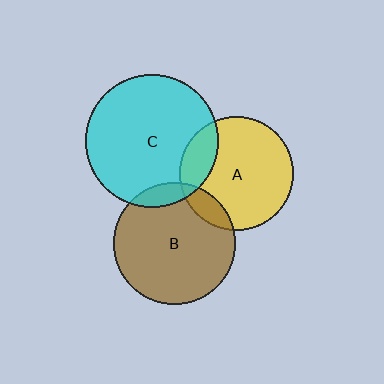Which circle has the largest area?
Circle C (cyan).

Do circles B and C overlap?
Yes.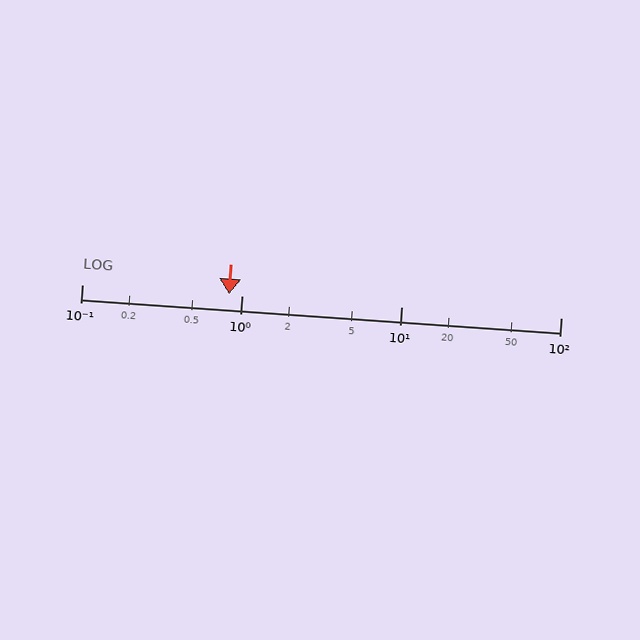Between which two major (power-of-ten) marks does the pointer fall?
The pointer is between 0.1 and 1.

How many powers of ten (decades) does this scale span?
The scale spans 3 decades, from 0.1 to 100.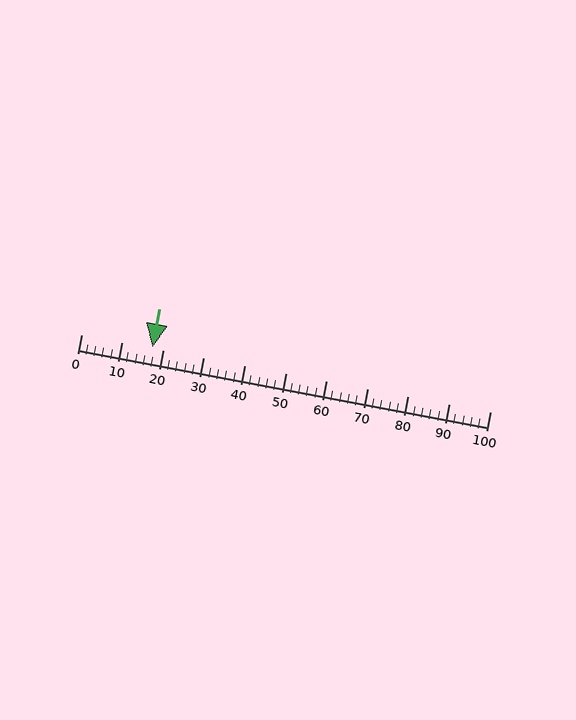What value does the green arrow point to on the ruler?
The green arrow points to approximately 17.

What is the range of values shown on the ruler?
The ruler shows values from 0 to 100.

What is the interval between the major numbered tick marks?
The major tick marks are spaced 10 units apart.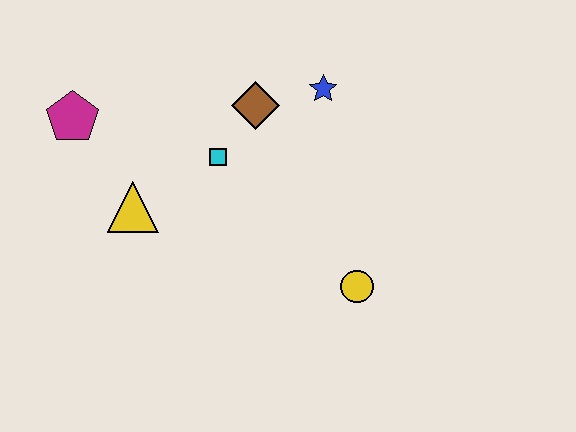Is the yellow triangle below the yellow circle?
No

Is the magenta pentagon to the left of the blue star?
Yes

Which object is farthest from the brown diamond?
The yellow circle is farthest from the brown diamond.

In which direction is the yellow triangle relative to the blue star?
The yellow triangle is to the left of the blue star.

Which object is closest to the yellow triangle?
The cyan square is closest to the yellow triangle.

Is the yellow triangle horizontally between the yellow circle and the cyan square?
No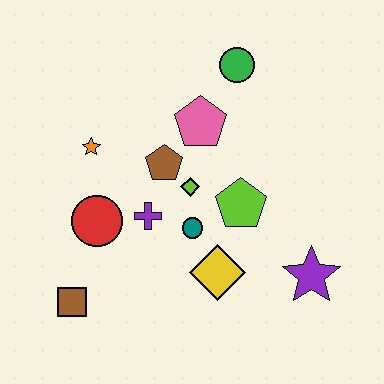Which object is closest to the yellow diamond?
The teal circle is closest to the yellow diamond.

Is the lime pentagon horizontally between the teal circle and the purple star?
Yes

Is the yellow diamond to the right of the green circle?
No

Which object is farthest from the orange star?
The purple star is farthest from the orange star.